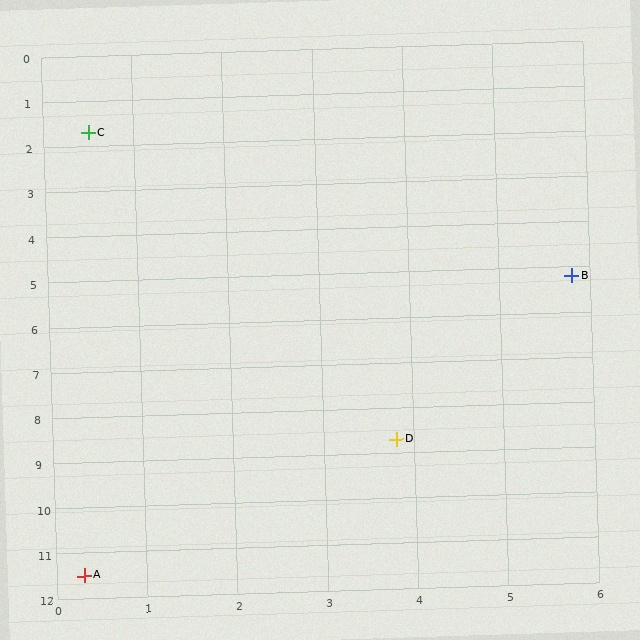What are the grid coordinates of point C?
Point C is at approximately (0.5, 1.7).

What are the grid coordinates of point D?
Point D is at approximately (3.8, 8.7).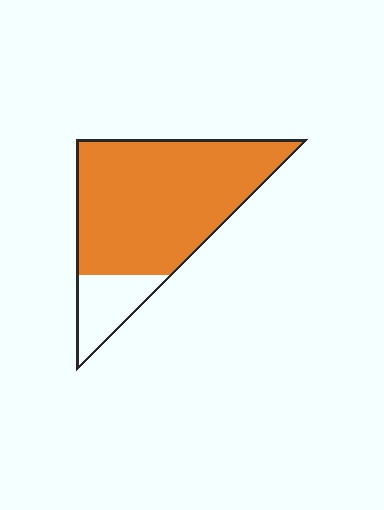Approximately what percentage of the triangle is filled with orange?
Approximately 85%.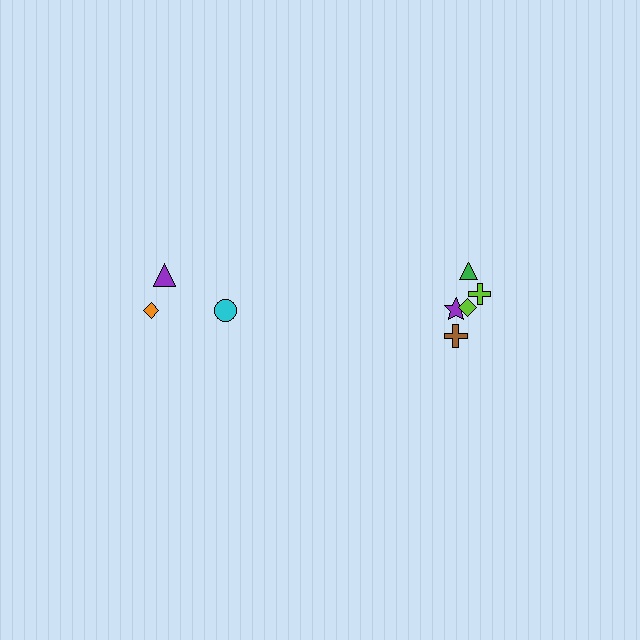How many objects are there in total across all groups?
There are 8 objects.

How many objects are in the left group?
There are 3 objects.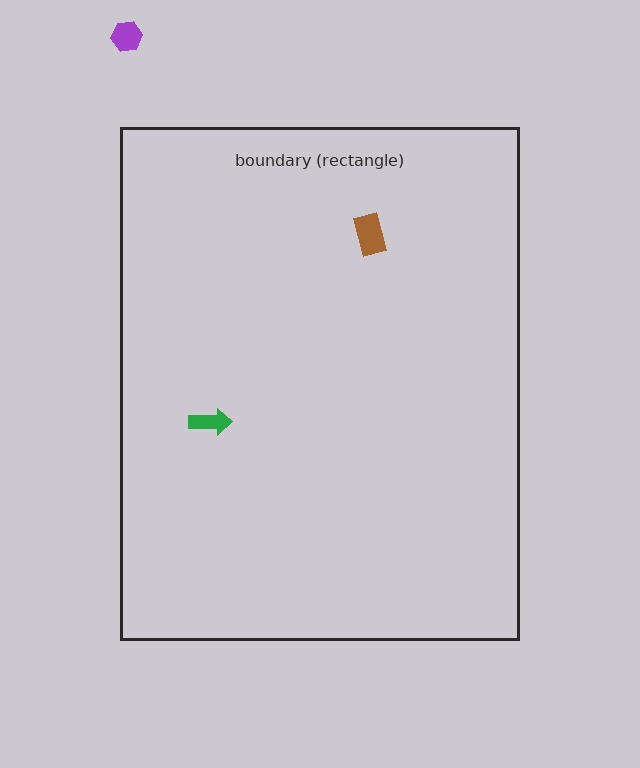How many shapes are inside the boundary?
2 inside, 1 outside.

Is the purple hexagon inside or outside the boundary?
Outside.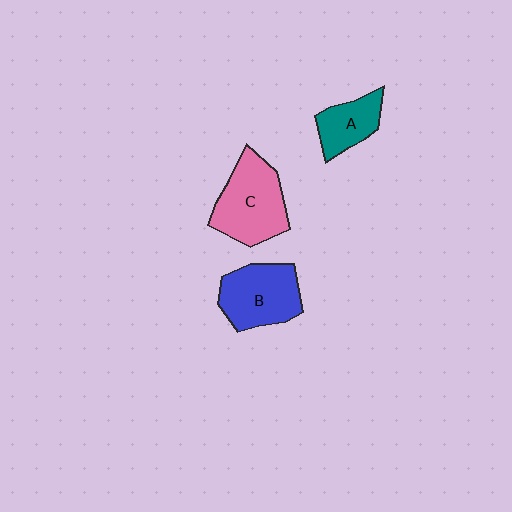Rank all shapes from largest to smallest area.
From largest to smallest: C (pink), B (blue), A (teal).